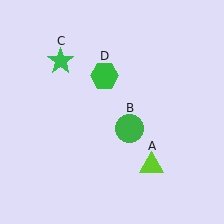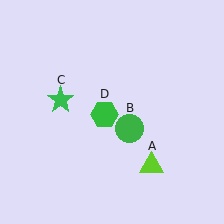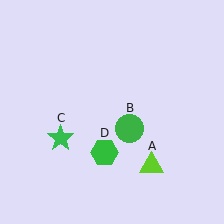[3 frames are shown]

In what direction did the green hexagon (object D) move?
The green hexagon (object D) moved down.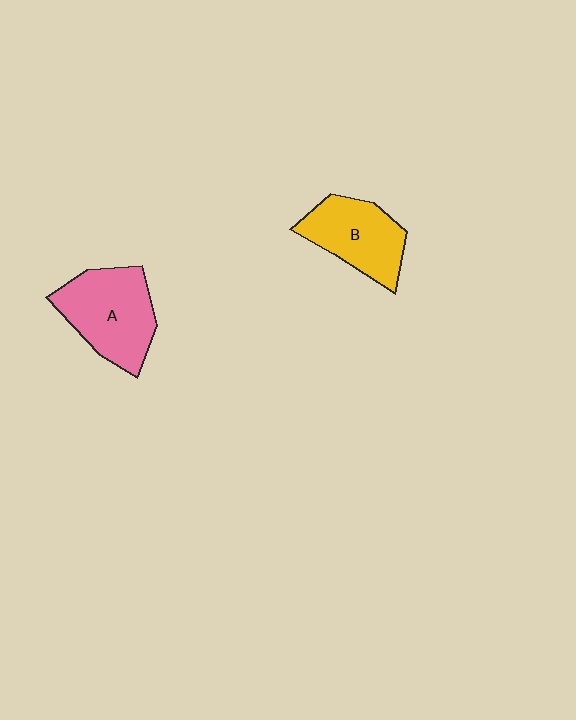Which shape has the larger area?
Shape A (pink).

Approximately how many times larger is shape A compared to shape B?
Approximately 1.2 times.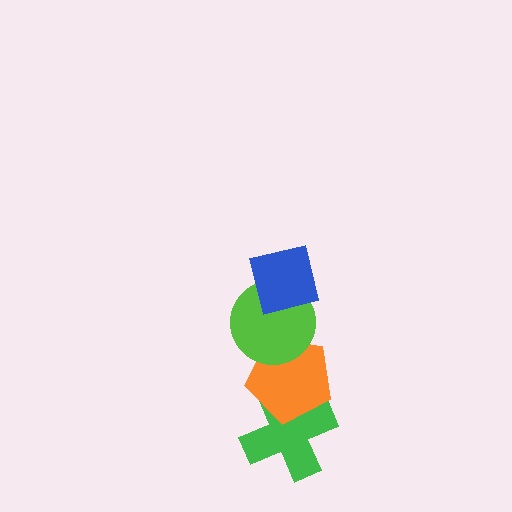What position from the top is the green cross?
The green cross is 4th from the top.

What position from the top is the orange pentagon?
The orange pentagon is 3rd from the top.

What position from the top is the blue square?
The blue square is 1st from the top.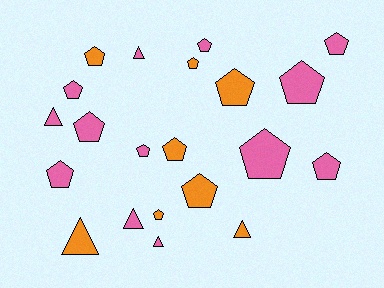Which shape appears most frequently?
Pentagon, with 15 objects.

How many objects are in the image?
There are 21 objects.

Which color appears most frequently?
Pink, with 13 objects.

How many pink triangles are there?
There are 4 pink triangles.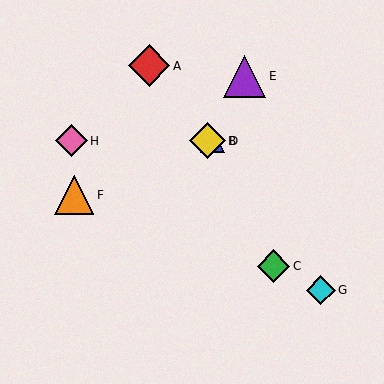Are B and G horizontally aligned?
No, B is at y≈141 and G is at y≈290.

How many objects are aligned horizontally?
3 objects (B, D, H) are aligned horizontally.